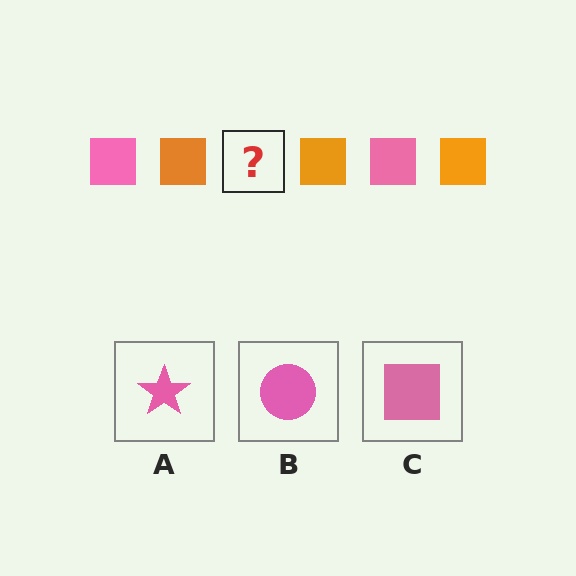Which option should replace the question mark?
Option C.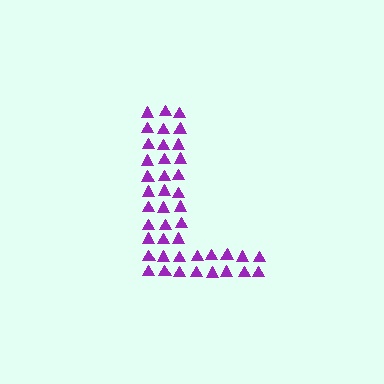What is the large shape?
The large shape is the letter L.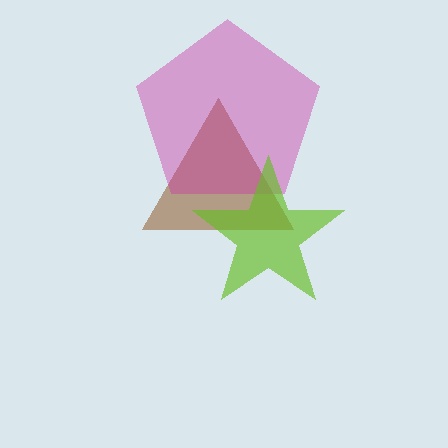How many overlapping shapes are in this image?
There are 3 overlapping shapes in the image.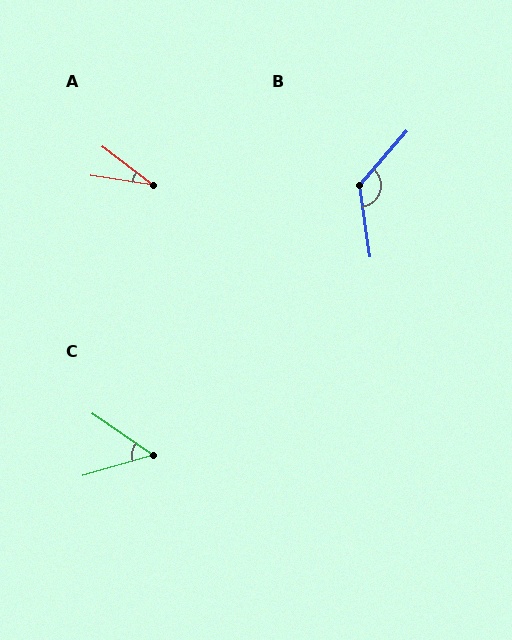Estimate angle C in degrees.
Approximately 50 degrees.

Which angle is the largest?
B, at approximately 131 degrees.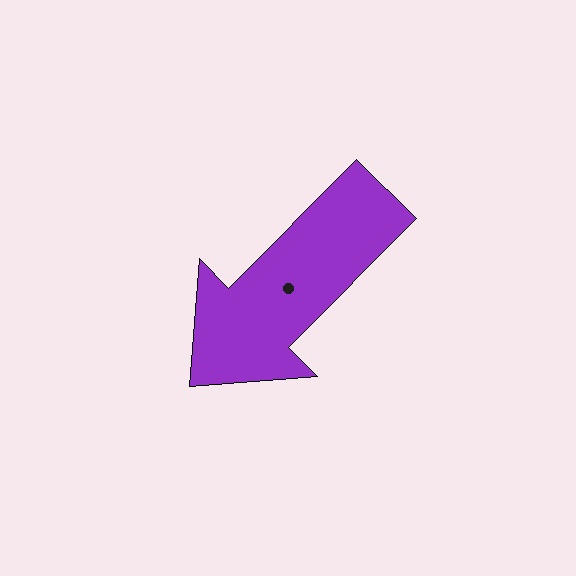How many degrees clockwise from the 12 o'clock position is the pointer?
Approximately 225 degrees.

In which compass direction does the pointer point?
Southwest.